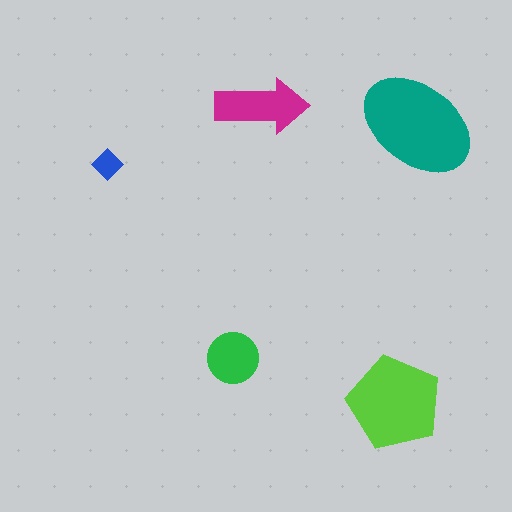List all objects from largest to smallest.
The teal ellipse, the lime pentagon, the magenta arrow, the green circle, the blue diamond.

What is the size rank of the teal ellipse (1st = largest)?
1st.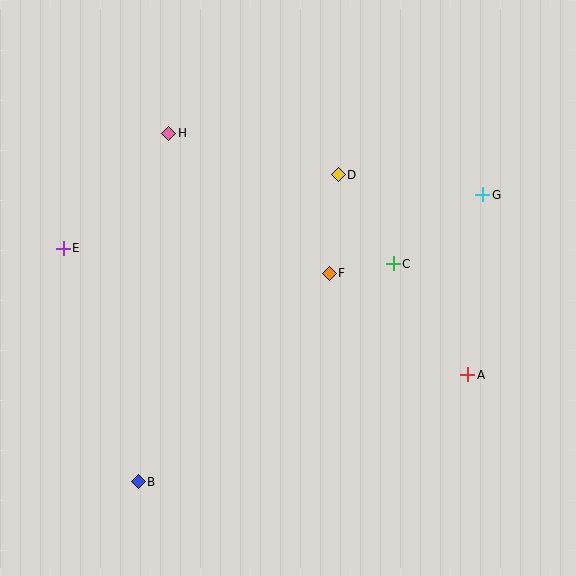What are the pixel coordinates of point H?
Point H is at (169, 133).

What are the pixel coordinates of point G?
Point G is at (483, 195).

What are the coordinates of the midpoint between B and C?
The midpoint between B and C is at (266, 373).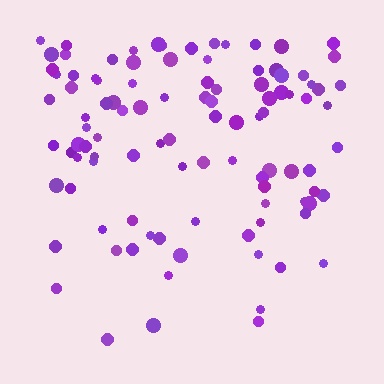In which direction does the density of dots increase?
From bottom to top, with the top side densest.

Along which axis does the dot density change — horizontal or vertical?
Vertical.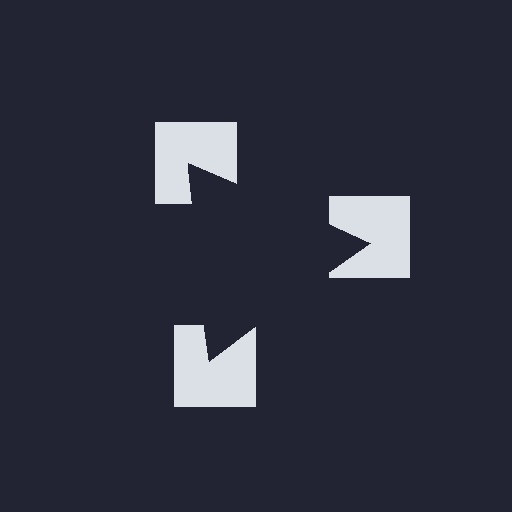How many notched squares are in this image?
There are 3 — one at each vertex of the illusory triangle.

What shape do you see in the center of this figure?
An illusory triangle — its edges are inferred from the aligned wedge cuts in the notched squares, not physically drawn.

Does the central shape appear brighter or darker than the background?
It typically appears slightly darker than the background, even though no actual brightness change is drawn.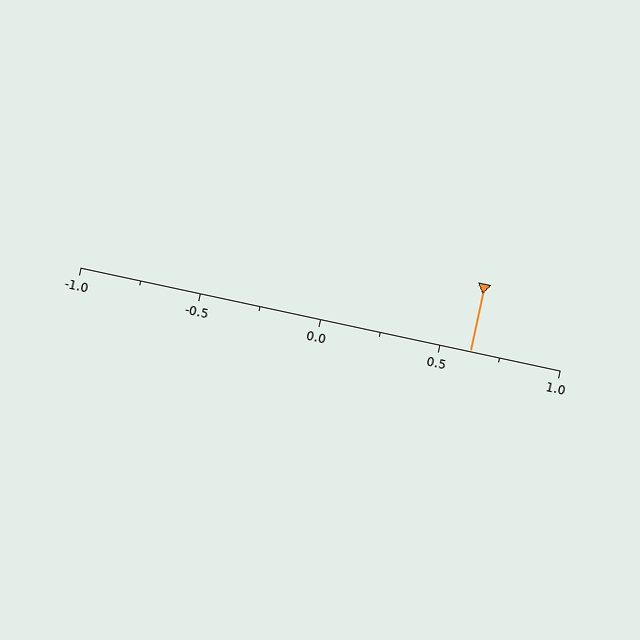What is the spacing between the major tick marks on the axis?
The major ticks are spaced 0.5 apart.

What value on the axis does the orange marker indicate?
The marker indicates approximately 0.62.